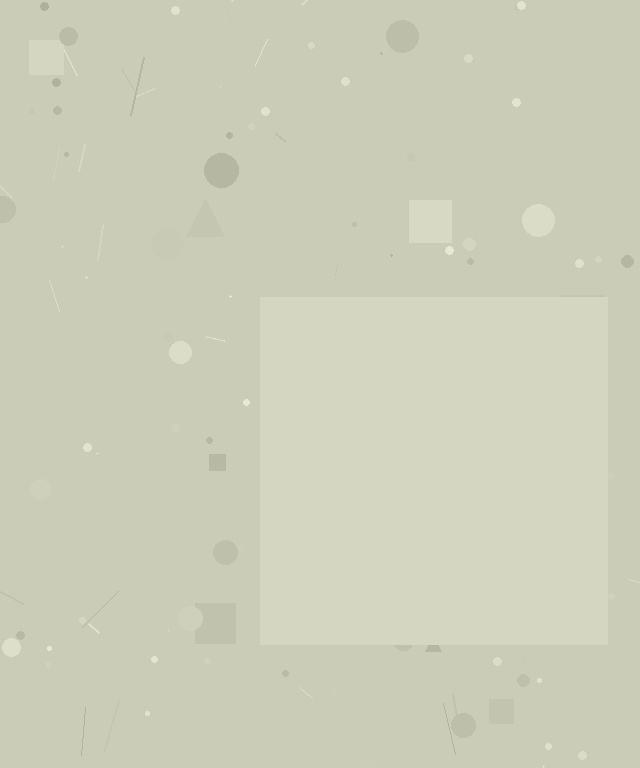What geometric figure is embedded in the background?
A square is embedded in the background.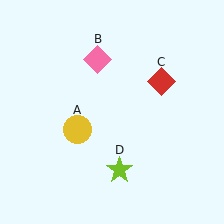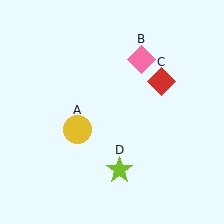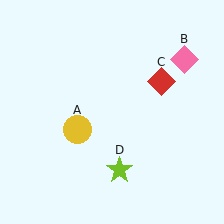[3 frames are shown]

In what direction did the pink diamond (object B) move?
The pink diamond (object B) moved right.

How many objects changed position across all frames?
1 object changed position: pink diamond (object B).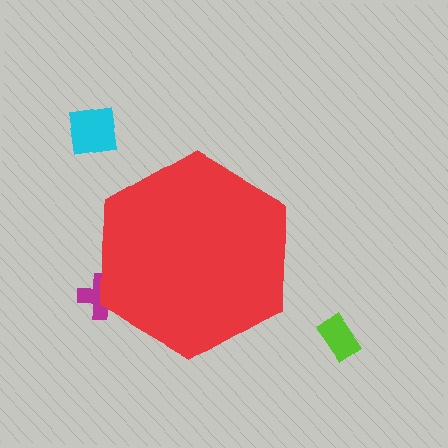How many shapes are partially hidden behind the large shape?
1 shape is partially hidden.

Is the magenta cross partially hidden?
Yes, the magenta cross is partially hidden behind the red hexagon.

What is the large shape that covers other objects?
A red hexagon.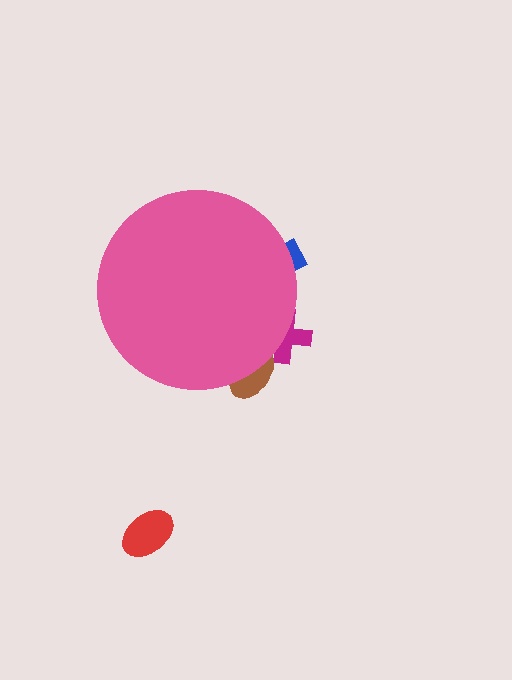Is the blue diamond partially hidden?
Yes, the blue diamond is partially hidden behind the pink circle.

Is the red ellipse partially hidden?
No, the red ellipse is fully visible.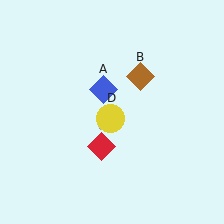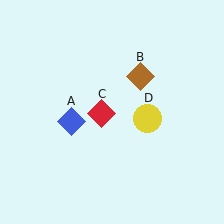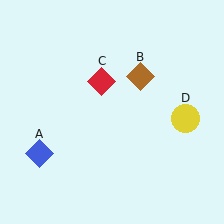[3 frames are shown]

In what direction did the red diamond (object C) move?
The red diamond (object C) moved up.